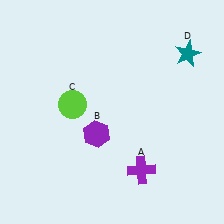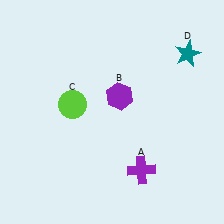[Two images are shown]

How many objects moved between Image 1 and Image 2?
1 object moved between the two images.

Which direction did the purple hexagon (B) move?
The purple hexagon (B) moved up.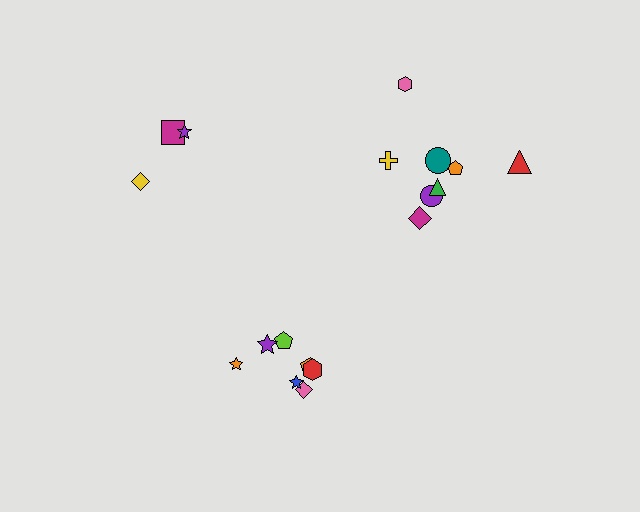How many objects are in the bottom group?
There are 7 objects.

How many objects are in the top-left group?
There are 3 objects.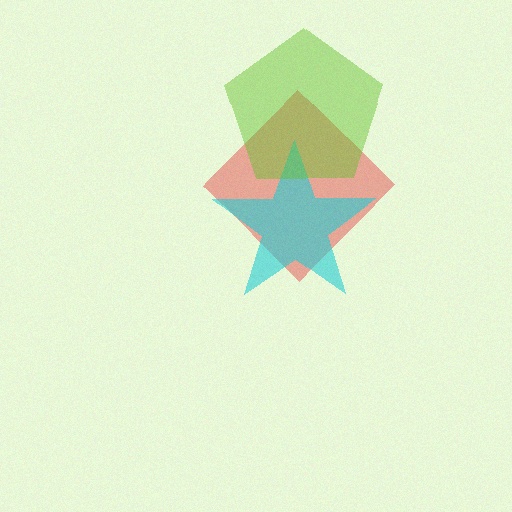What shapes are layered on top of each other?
The layered shapes are: a red diamond, a cyan star, a lime pentagon.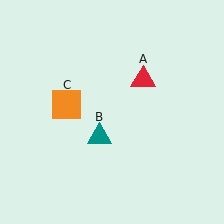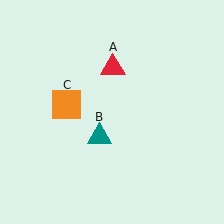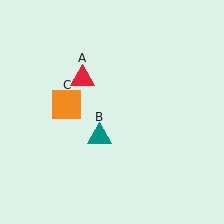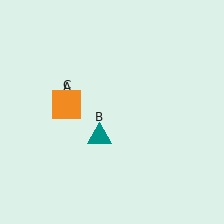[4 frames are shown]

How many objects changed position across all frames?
1 object changed position: red triangle (object A).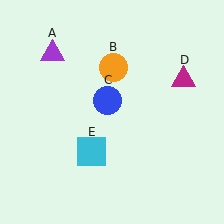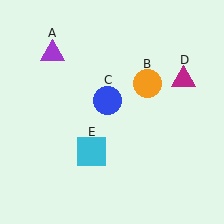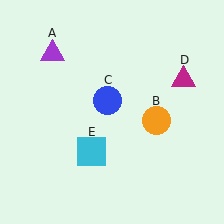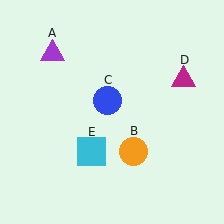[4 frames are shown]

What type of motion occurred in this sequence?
The orange circle (object B) rotated clockwise around the center of the scene.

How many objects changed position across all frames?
1 object changed position: orange circle (object B).